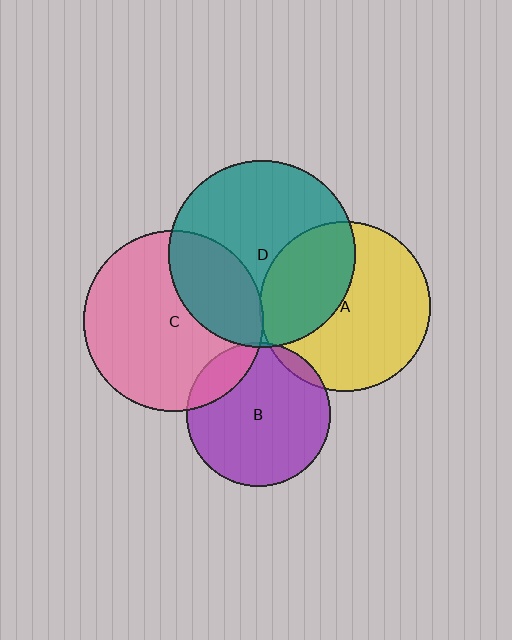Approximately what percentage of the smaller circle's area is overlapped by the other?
Approximately 5%.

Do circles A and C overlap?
Yes.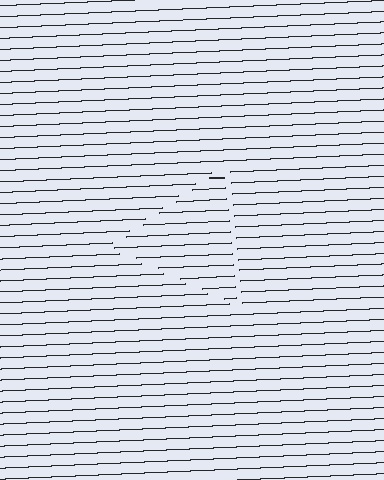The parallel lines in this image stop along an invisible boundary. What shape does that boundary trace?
An illusory triangle. The interior of the shape contains the same grating, shifted by half a period — the contour is defined by the phase discontinuity where line-ends from the inner and outer gratings abut.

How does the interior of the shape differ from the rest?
The interior of the shape contains the same grating, shifted by half a period — the contour is defined by the phase discontinuity where line-ends from the inner and outer gratings abut.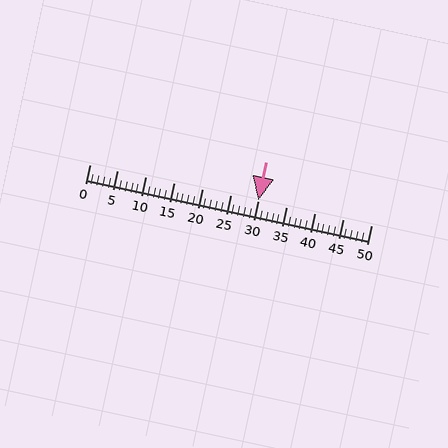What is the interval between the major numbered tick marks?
The major tick marks are spaced 5 units apart.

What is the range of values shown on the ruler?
The ruler shows values from 0 to 50.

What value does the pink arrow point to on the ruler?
The pink arrow points to approximately 30.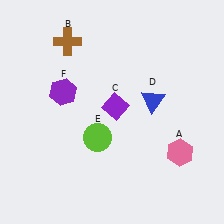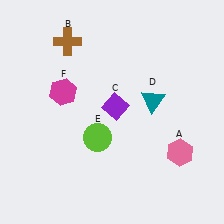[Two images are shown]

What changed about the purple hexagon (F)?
In Image 1, F is purple. In Image 2, it changed to magenta.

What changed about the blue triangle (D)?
In Image 1, D is blue. In Image 2, it changed to teal.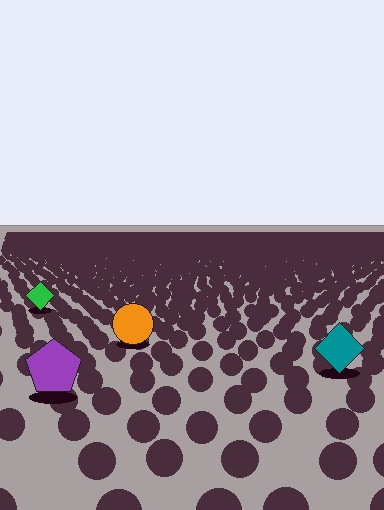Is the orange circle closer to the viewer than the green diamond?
Yes. The orange circle is closer — you can tell from the texture gradient: the ground texture is coarser near it.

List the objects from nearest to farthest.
From nearest to farthest: the purple pentagon, the teal diamond, the orange circle, the green diamond.